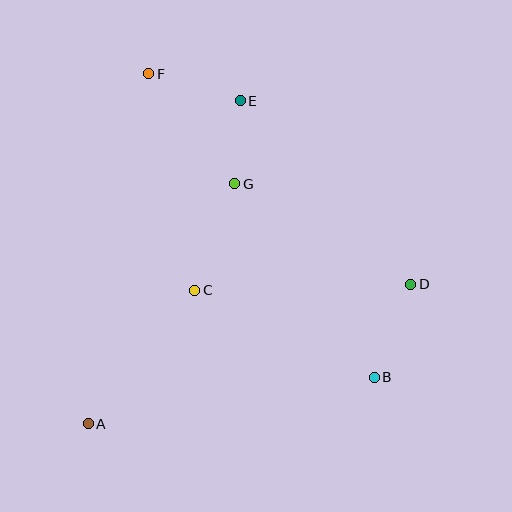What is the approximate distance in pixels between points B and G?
The distance between B and G is approximately 239 pixels.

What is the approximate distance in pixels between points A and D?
The distance between A and D is approximately 352 pixels.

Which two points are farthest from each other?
Points B and F are farthest from each other.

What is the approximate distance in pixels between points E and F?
The distance between E and F is approximately 95 pixels.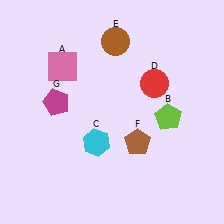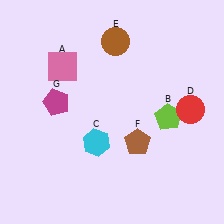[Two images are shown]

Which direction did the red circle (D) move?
The red circle (D) moved right.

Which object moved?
The red circle (D) moved right.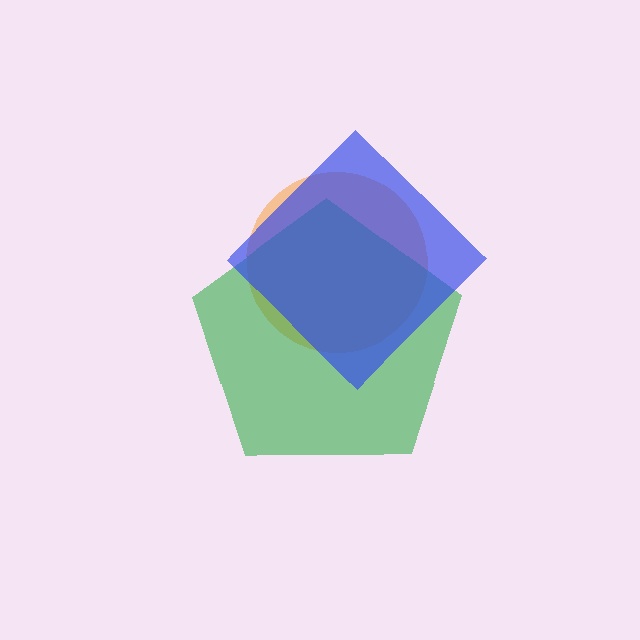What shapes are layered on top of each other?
The layered shapes are: an orange circle, a green pentagon, a blue diamond.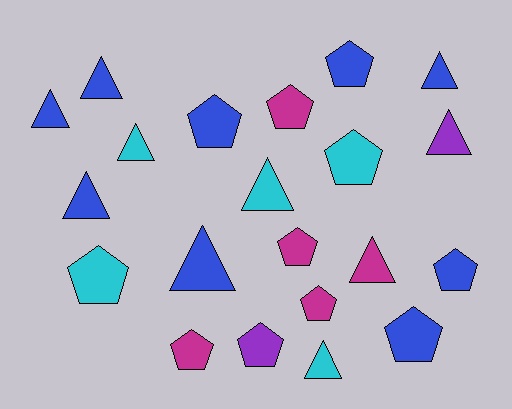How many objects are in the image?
There are 21 objects.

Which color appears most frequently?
Blue, with 9 objects.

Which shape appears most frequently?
Pentagon, with 11 objects.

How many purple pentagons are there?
There is 1 purple pentagon.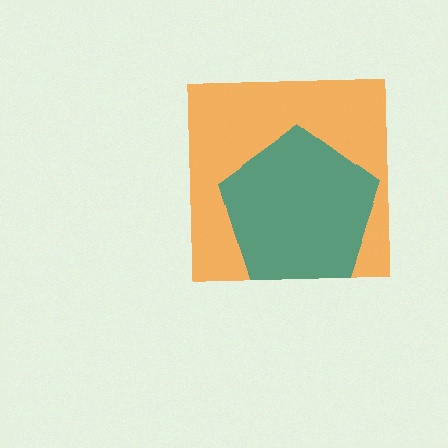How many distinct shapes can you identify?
There are 2 distinct shapes: an orange square, a teal pentagon.